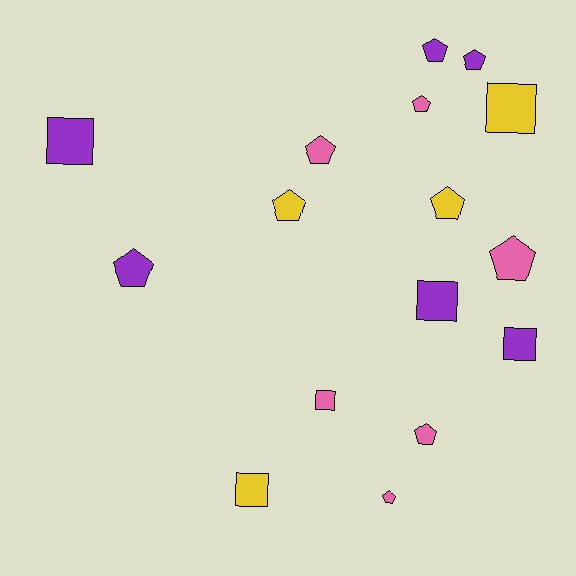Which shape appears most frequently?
Pentagon, with 10 objects.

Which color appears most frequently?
Pink, with 6 objects.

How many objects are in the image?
There are 16 objects.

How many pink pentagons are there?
There are 5 pink pentagons.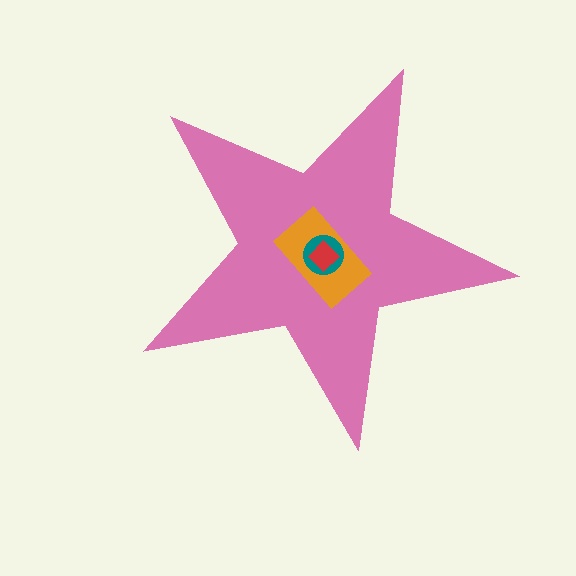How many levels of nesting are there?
4.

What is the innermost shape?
The red diamond.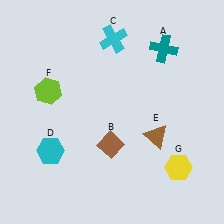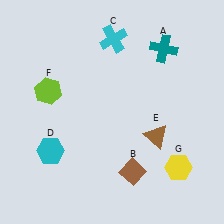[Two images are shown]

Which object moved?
The brown diamond (B) moved down.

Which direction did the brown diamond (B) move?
The brown diamond (B) moved down.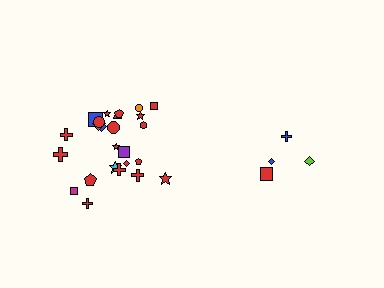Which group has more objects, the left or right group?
The left group.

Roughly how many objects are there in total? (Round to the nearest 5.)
Roughly 30 objects in total.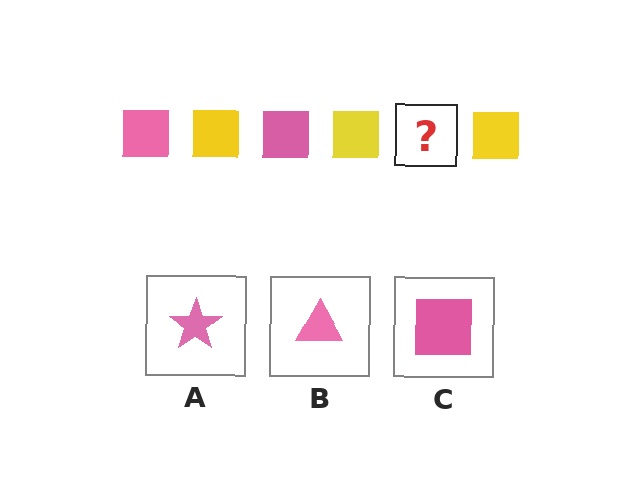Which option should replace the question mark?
Option C.